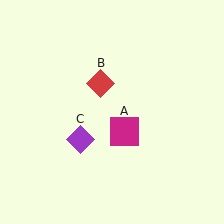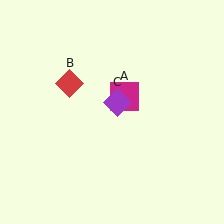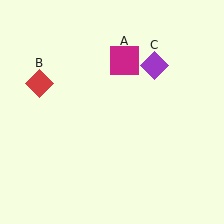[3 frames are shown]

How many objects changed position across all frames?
3 objects changed position: magenta square (object A), red diamond (object B), purple diamond (object C).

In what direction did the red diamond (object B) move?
The red diamond (object B) moved left.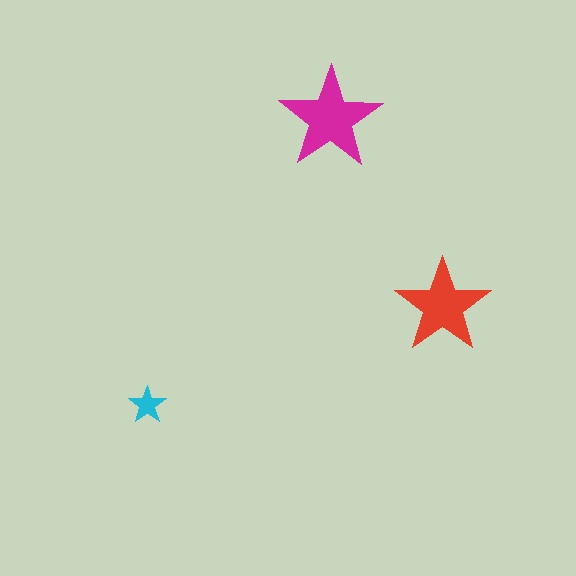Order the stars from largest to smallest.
the magenta one, the red one, the cyan one.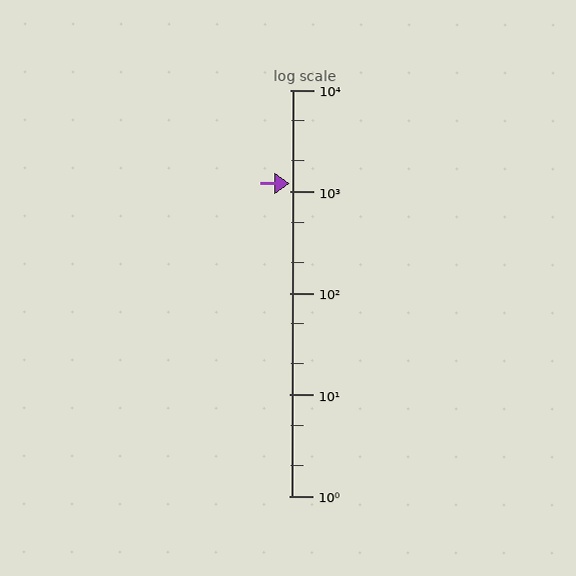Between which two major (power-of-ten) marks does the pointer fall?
The pointer is between 1000 and 10000.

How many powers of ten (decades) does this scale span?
The scale spans 4 decades, from 1 to 10000.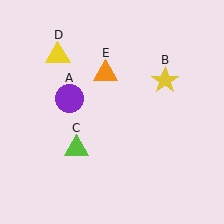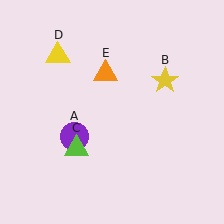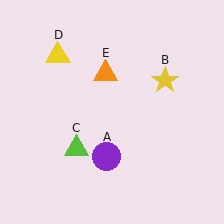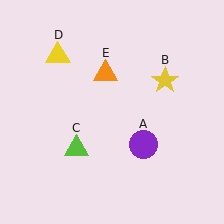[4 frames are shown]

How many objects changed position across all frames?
1 object changed position: purple circle (object A).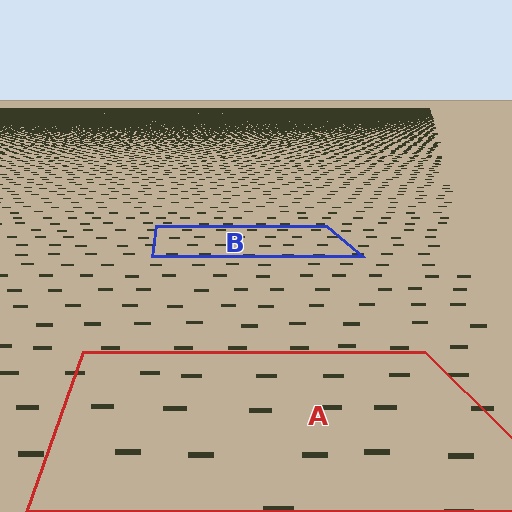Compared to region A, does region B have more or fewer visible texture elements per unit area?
Region B has more texture elements per unit area — they are packed more densely because it is farther away.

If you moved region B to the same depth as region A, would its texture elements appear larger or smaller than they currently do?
They would appear larger. At a closer depth, the same texture elements are projected at a bigger on-screen size.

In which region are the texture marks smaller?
The texture marks are smaller in region B, because it is farther away.